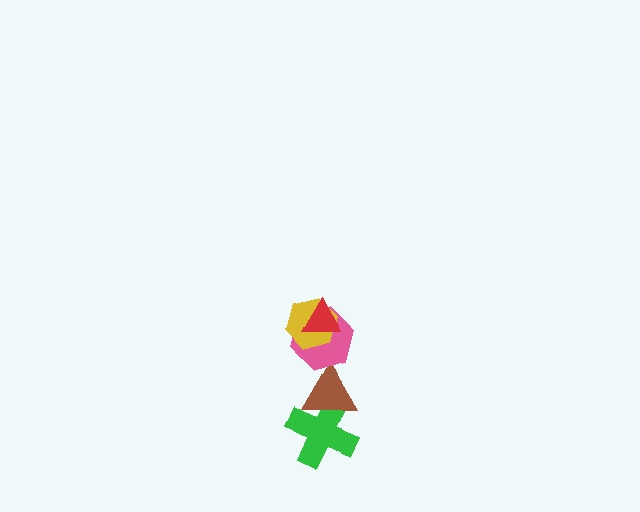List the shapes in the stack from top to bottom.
From top to bottom: the red triangle, the yellow hexagon, the pink hexagon, the brown triangle, the green cross.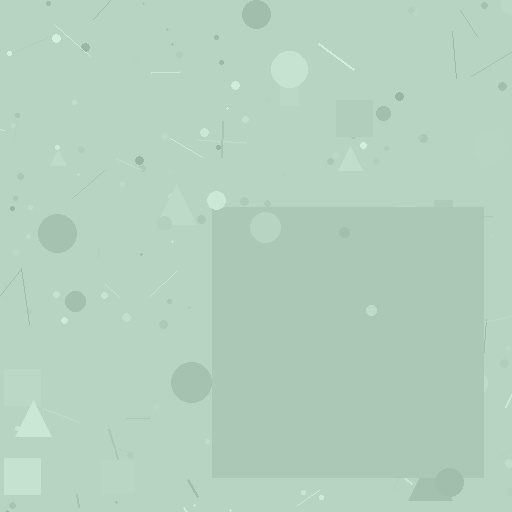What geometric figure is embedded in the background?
A square is embedded in the background.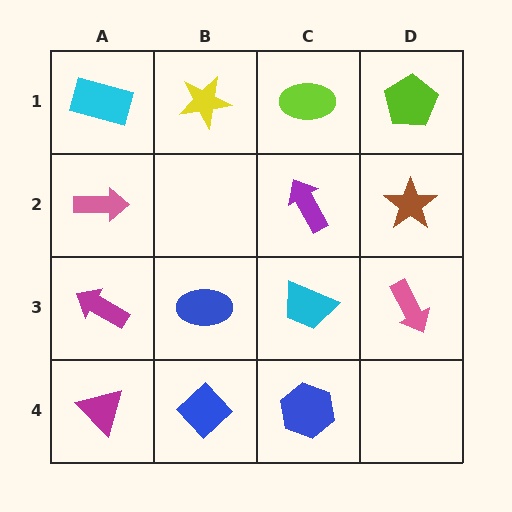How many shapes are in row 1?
4 shapes.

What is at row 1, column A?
A cyan rectangle.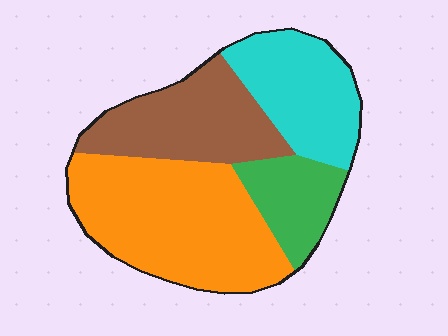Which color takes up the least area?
Green, at roughly 15%.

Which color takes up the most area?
Orange, at roughly 40%.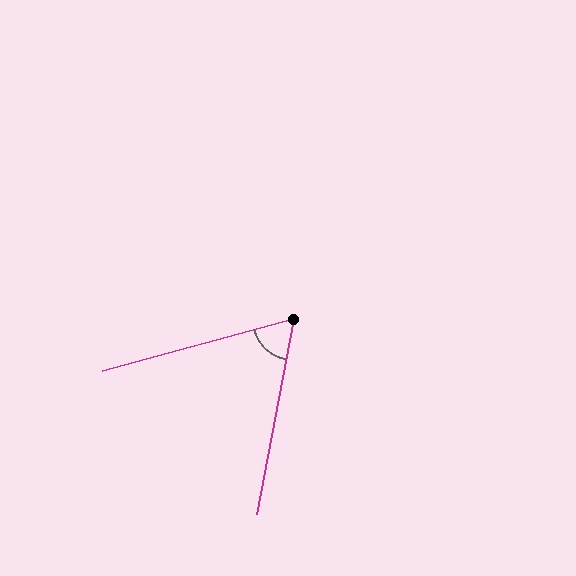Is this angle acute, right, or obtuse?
It is acute.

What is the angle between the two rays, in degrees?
Approximately 64 degrees.